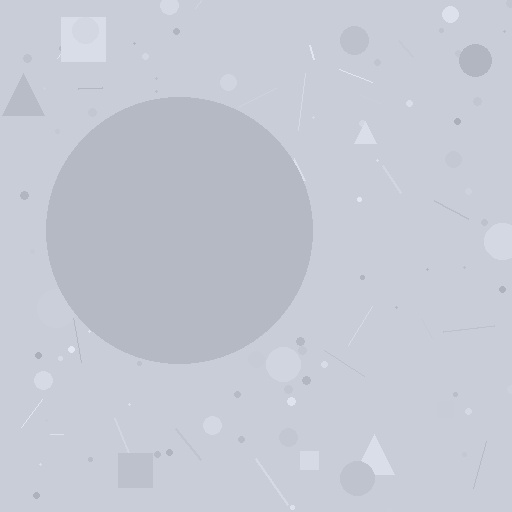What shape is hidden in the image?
A circle is hidden in the image.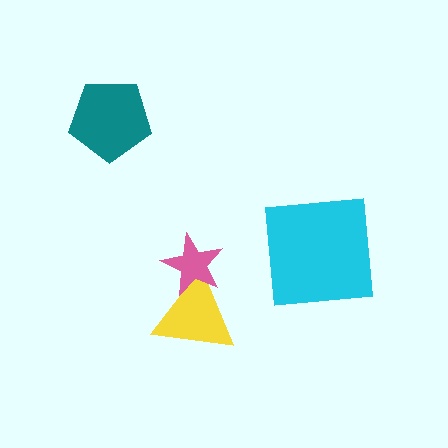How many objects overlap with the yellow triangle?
1 object overlaps with the yellow triangle.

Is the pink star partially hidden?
No, no other shape covers it.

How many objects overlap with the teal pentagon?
0 objects overlap with the teal pentagon.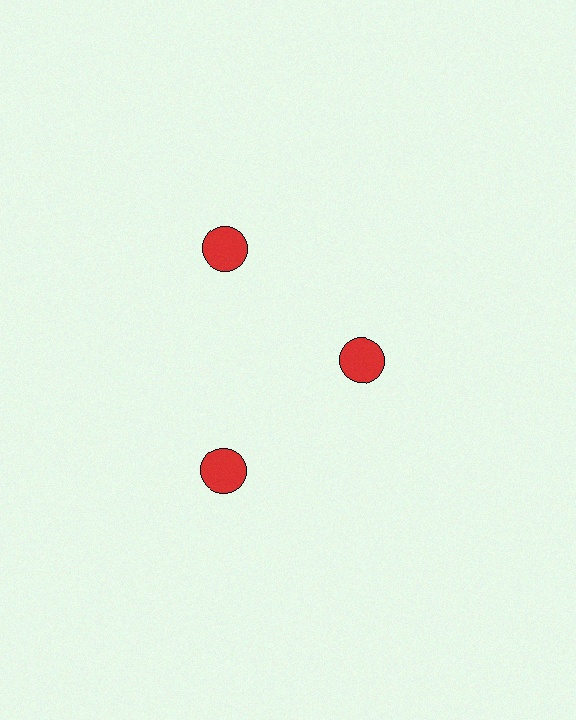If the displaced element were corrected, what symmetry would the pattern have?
It would have 3-fold rotational symmetry — the pattern would map onto itself every 120 degrees.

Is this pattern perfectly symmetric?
No. The 3 red circles are arranged in a ring, but one element near the 3 o'clock position is pulled inward toward the center, breaking the 3-fold rotational symmetry.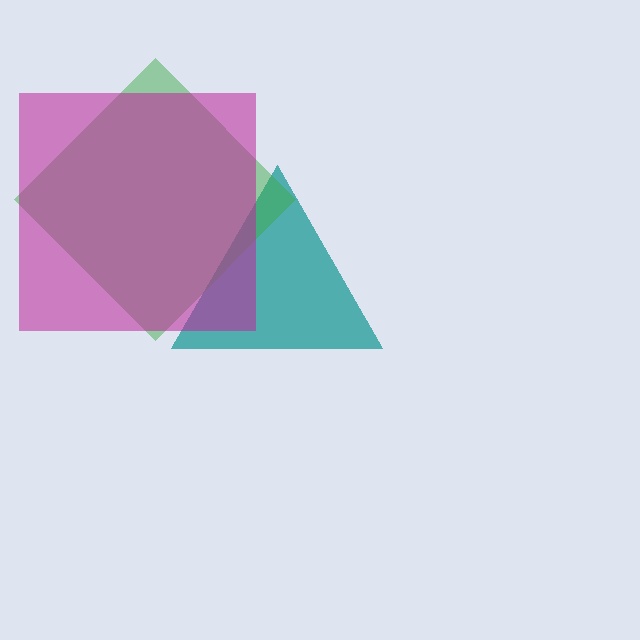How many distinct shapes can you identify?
There are 3 distinct shapes: a teal triangle, a green diamond, a magenta square.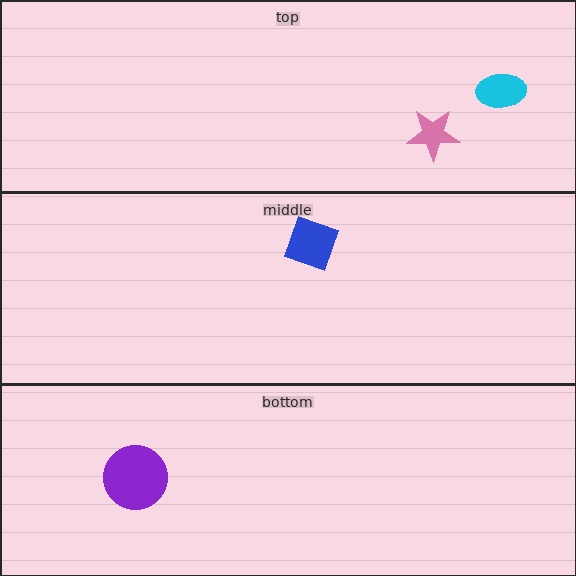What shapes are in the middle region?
The blue diamond.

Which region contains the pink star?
The top region.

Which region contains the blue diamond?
The middle region.